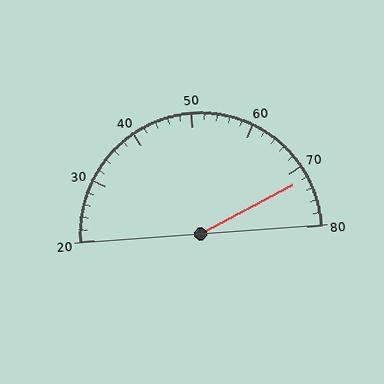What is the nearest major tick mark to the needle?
The nearest major tick mark is 70.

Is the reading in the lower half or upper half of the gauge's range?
The reading is in the upper half of the range (20 to 80).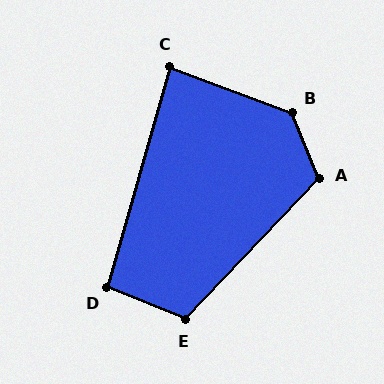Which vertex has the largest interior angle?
B, at approximately 133 degrees.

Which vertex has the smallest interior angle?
C, at approximately 85 degrees.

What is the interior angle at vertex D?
Approximately 97 degrees (obtuse).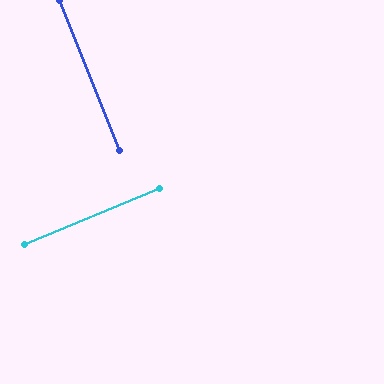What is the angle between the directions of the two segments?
Approximately 89 degrees.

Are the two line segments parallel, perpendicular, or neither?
Perpendicular — they meet at approximately 89°.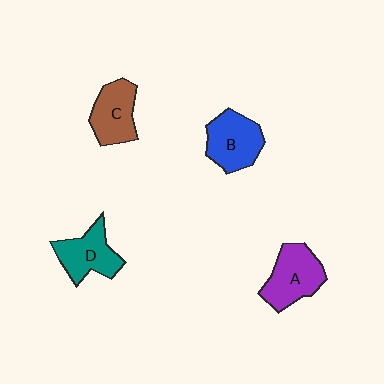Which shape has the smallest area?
Shape C (brown).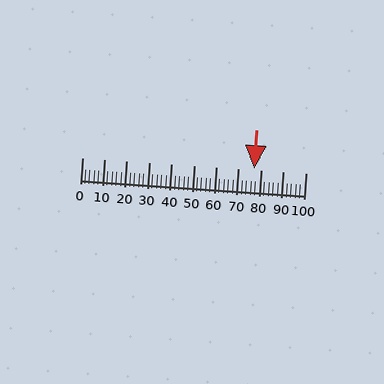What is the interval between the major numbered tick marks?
The major tick marks are spaced 10 units apart.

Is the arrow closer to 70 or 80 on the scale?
The arrow is closer to 80.